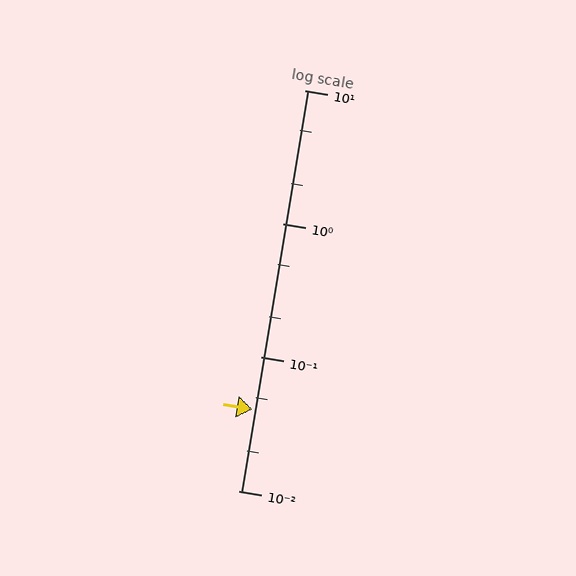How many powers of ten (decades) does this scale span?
The scale spans 3 decades, from 0.01 to 10.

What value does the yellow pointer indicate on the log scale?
The pointer indicates approximately 0.041.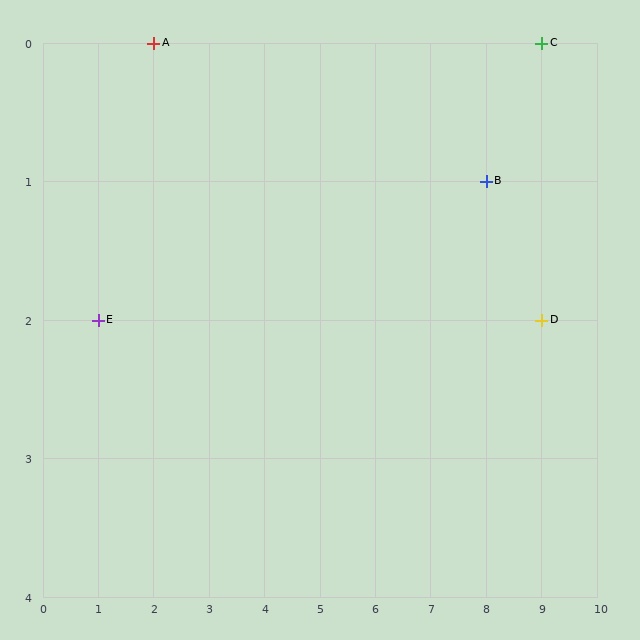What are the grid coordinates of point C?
Point C is at grid coordinates (9, 0).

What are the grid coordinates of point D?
Point D is at grid coordinates (9, 2).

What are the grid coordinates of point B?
Point B is at grid coordinates (8, 1).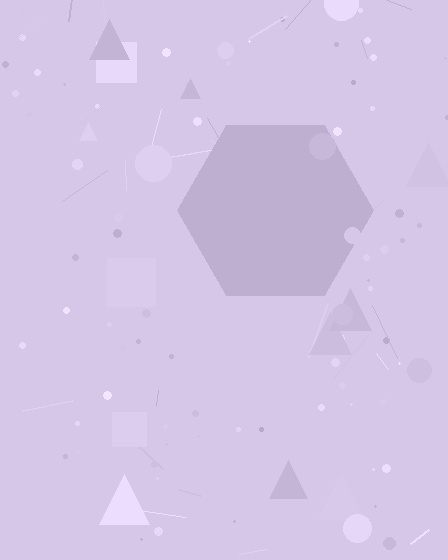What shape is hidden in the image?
A hexagon is hidden in the image.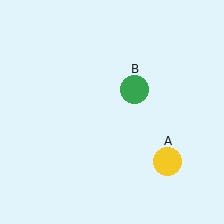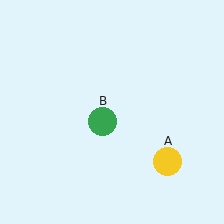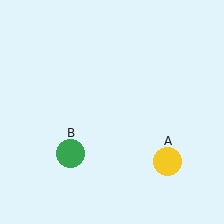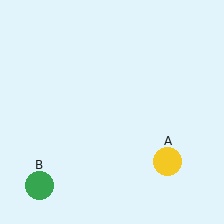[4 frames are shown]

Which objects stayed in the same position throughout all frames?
Yellow circle (object A) remained stationary.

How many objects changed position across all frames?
1 object changed position: green circle (object B).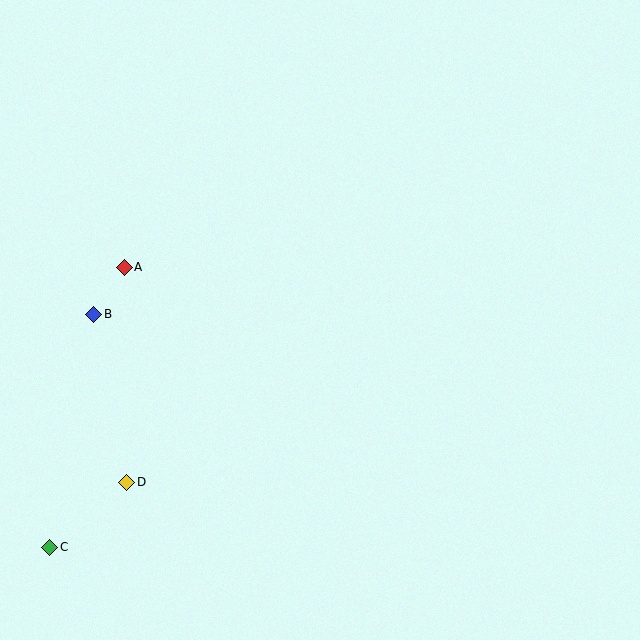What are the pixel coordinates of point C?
Point C is at (50, 547).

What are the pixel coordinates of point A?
Point A is at (124, 267).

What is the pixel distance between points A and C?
The distance between A and C is 290 pixels.